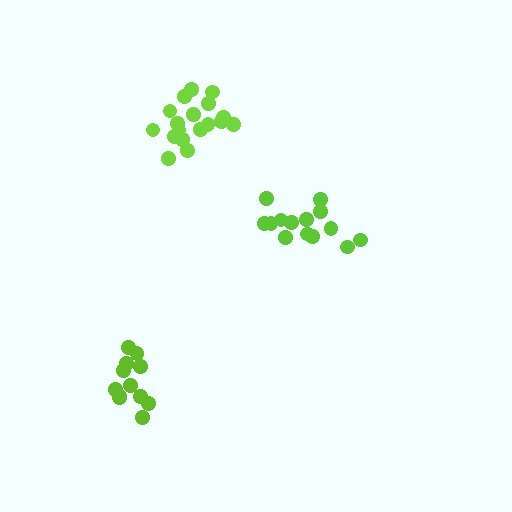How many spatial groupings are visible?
There are 3 spatial groupings.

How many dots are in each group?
Group 1: 12 dots, Group 2: 14 dots, Group 3: 18 dots (44 total).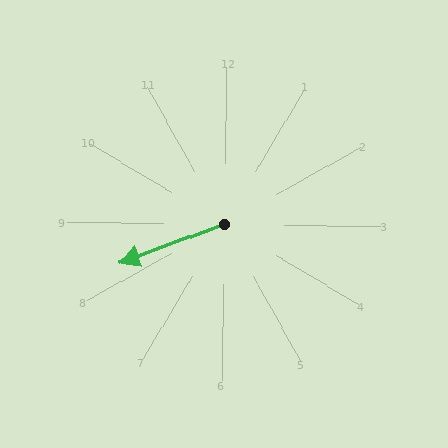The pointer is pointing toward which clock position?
Roughly 8 o'clock.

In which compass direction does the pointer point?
West.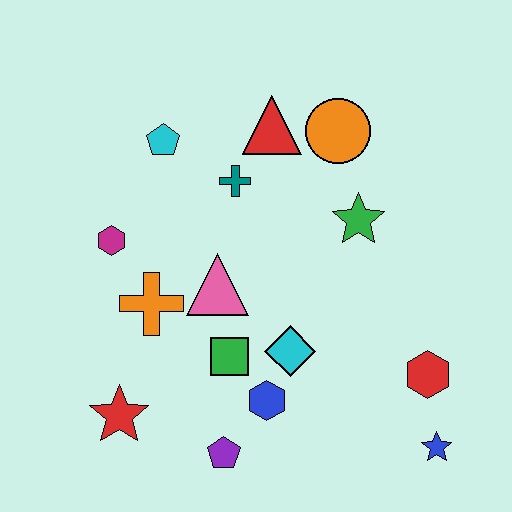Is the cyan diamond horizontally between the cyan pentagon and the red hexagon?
Yes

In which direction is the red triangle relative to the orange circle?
The red triangle is to the left of the orange circle.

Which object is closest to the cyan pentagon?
The teal cross is closest to the cyan pentagon.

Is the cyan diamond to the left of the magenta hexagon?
No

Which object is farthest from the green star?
The red star is farthest from the green star.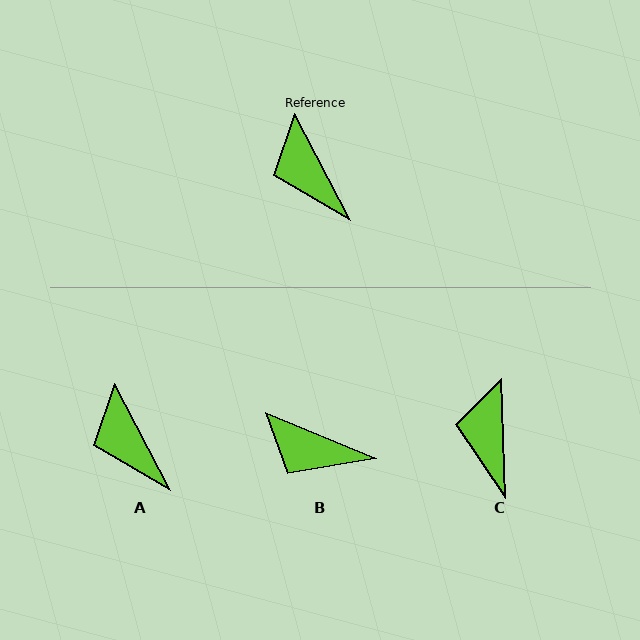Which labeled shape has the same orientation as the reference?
A.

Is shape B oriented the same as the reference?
No, it is off by about 39 degrees.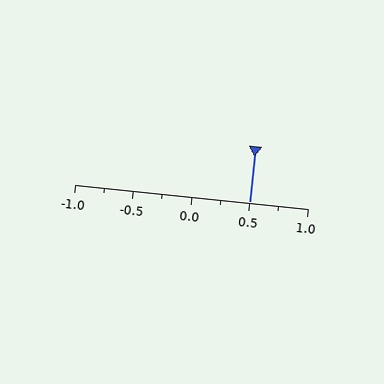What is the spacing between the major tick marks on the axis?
The major ticks are spaced 0.5 apart.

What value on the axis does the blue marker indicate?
The marker indicates approximately 0.5.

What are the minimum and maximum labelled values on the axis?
The axis runs from -1.0 to 1.0.